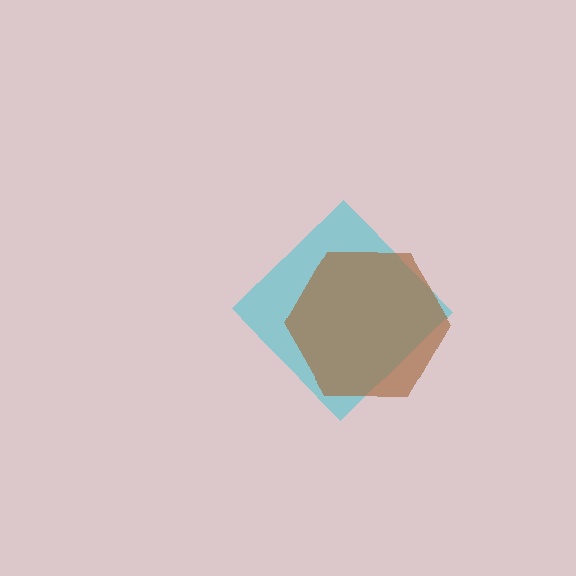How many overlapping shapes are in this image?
There are 2 overlapping shapes in the image.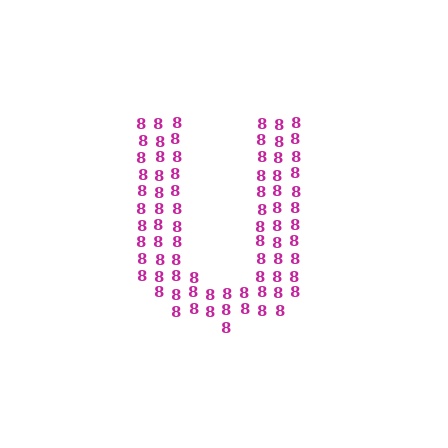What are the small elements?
The small elements are digit 8's.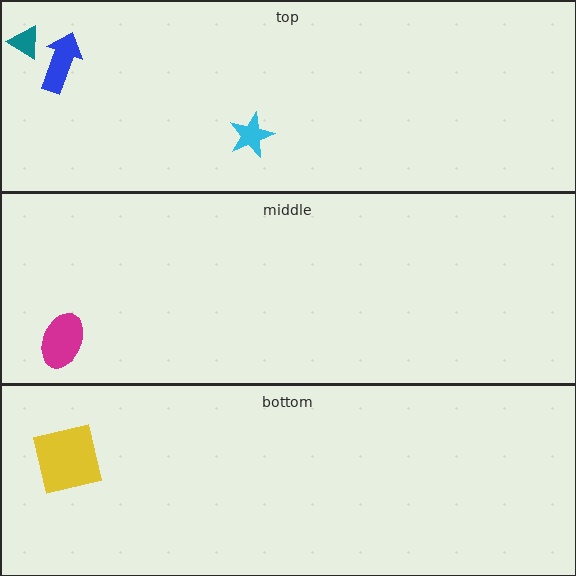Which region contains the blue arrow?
The top region.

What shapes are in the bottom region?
The yellow square.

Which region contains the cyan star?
The top region.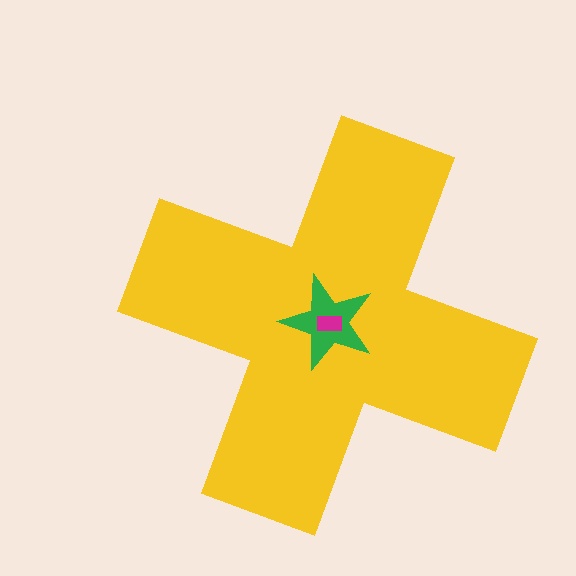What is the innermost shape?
The magenta rectangle.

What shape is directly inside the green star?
The magenta rectangle.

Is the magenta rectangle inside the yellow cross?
Yes.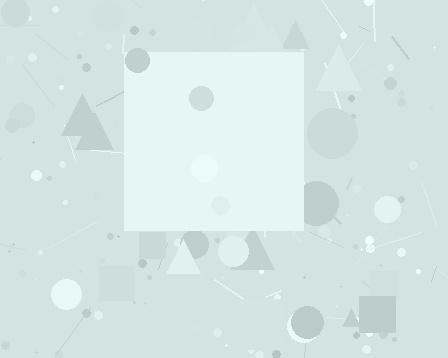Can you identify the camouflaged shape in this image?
The camouflaged shape is a square.